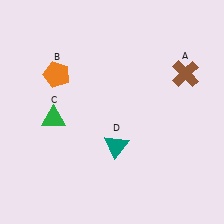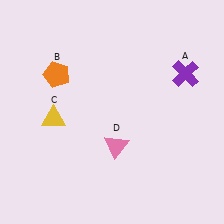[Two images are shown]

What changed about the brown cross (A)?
In Image 1, A is brown. In Image 2, it changed to purple.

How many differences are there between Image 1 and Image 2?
There are 3 differences between the two images.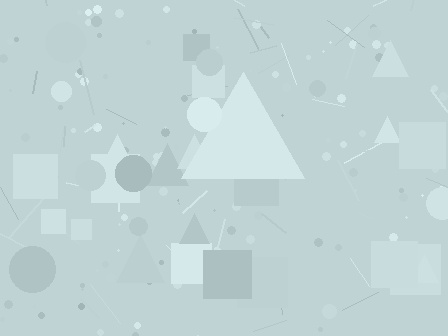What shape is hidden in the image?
A triangle is hidden in the image.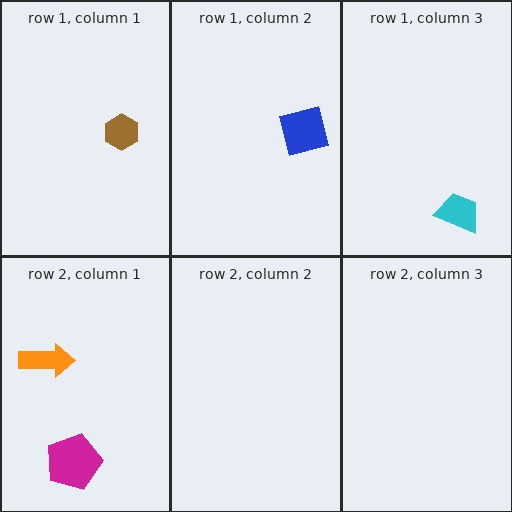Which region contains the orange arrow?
The row 2, column 1 region.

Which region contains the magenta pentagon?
The row 2, column 1 region.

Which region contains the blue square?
The row 1, column 2 region.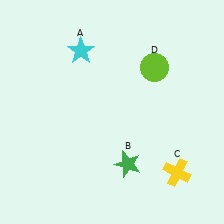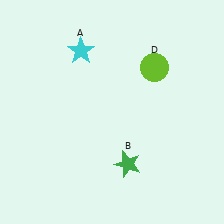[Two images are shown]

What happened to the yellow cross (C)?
The yellow cross (C) was removed in Image 2. It was in the bottom-right area of Image 1.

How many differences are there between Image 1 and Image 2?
There is 1 difference between the two images.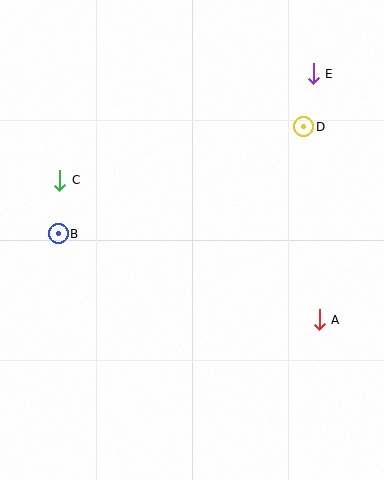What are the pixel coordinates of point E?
Point E is at (313, 74).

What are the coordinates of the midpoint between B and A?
The midpoint between B and A is at (189, 277).